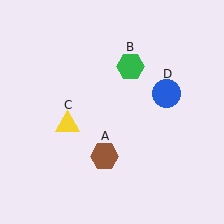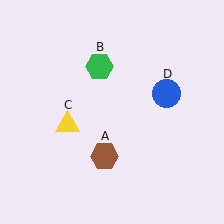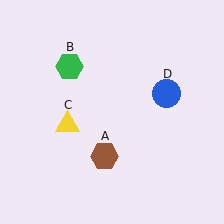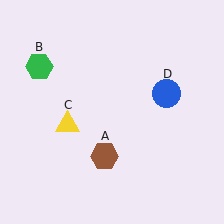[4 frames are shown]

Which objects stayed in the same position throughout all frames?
Brown hexagon (object A) and yellow triangle (object C) and blue circle (object D) remained stationary.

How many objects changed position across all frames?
1 object changed position: green hexagon (object B).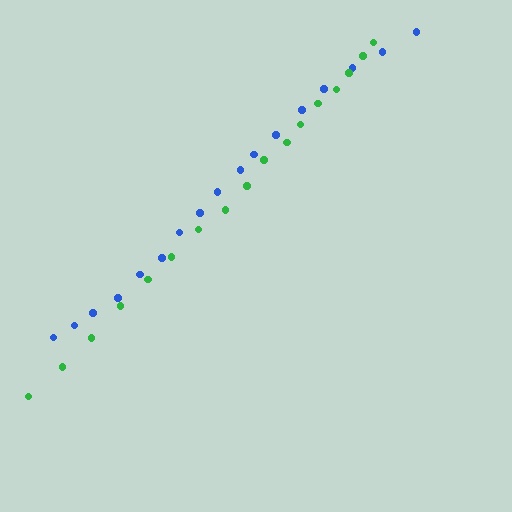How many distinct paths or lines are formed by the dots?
There are 2 distinct paths.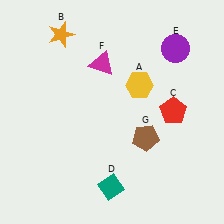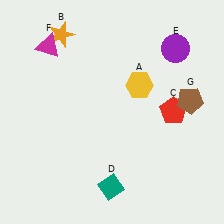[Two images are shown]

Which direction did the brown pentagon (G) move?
The brown pentagon (G) moved right.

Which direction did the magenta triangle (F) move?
The magenta triangle (F) moved left.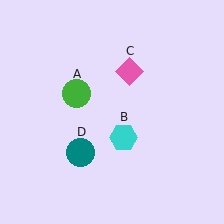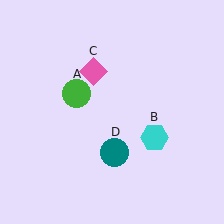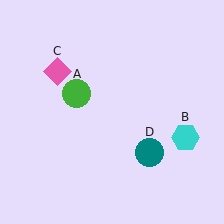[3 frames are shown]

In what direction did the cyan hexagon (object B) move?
The cyan hexagon (object B) moved right.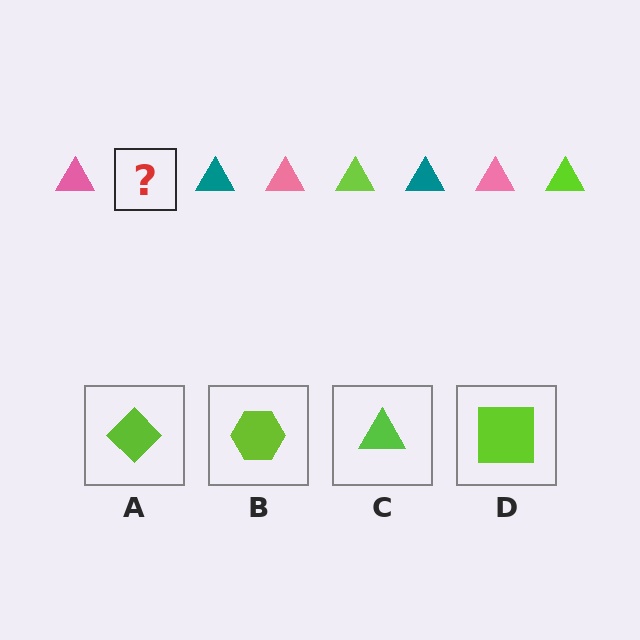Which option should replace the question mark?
Option C.